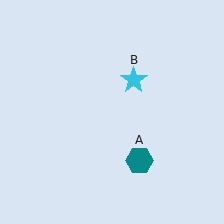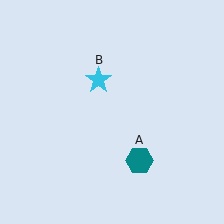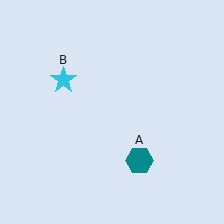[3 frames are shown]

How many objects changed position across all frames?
1 object changed position: cyan star (object B).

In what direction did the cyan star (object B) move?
The cyan star (object B) moved left.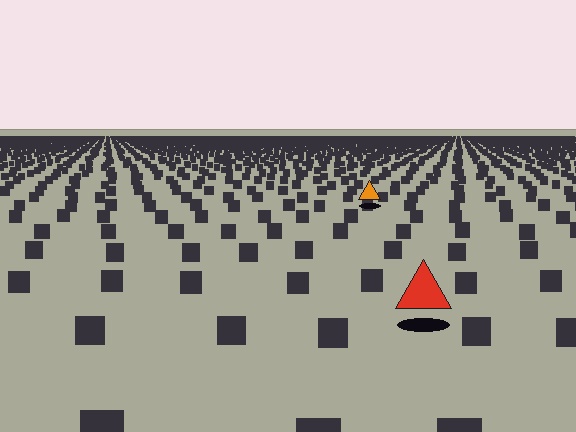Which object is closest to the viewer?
The red triangle is closest. The texture marks near it are larger and more spread out.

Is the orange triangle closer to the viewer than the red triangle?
No. The red triangle is closer — you can tell from the texture gradient: the ground texture is coarser near it.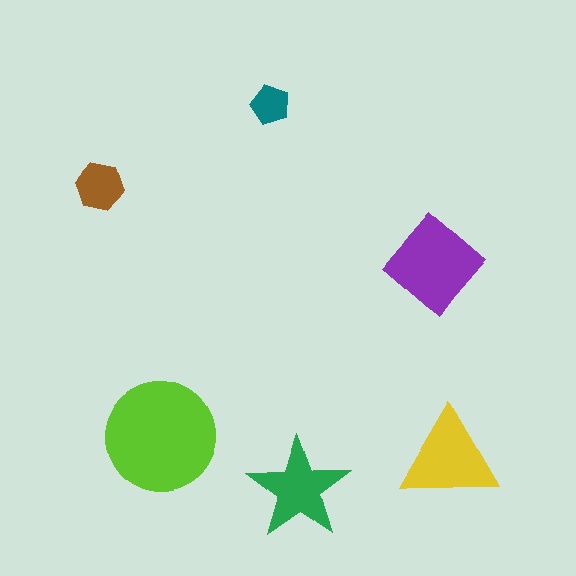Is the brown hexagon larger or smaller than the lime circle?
Smaller.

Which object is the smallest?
The teal pentagon.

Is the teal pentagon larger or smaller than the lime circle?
Smaller.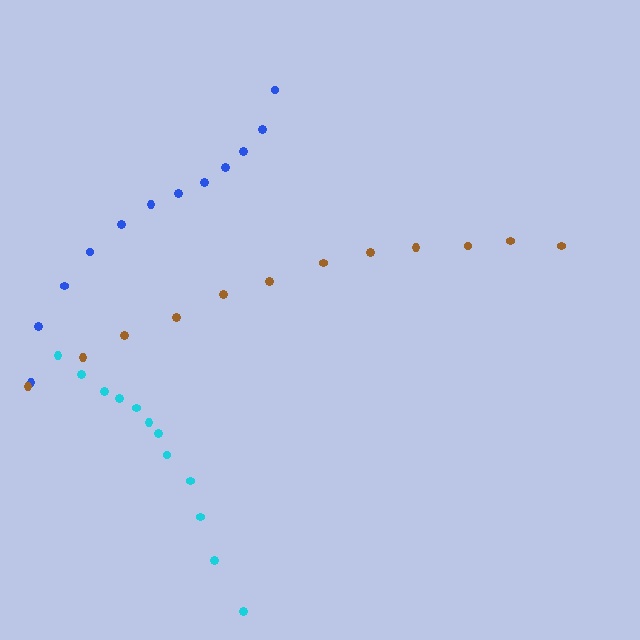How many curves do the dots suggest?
There are 3 distinct paths.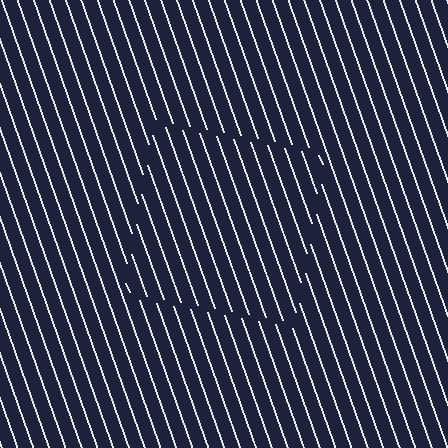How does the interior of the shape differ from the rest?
The interior of the shape contains the same grating, shifted by half a period — the contour is defined by the phase discontinuity where line-ends from the inner and outer gratings abut.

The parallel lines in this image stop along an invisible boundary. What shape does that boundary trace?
An illusory square. The interior of the shape contains the same grating, shifted by half a period — the contour is defined by the phase discontinuity where line-ends from the inner and outer gratings abut.